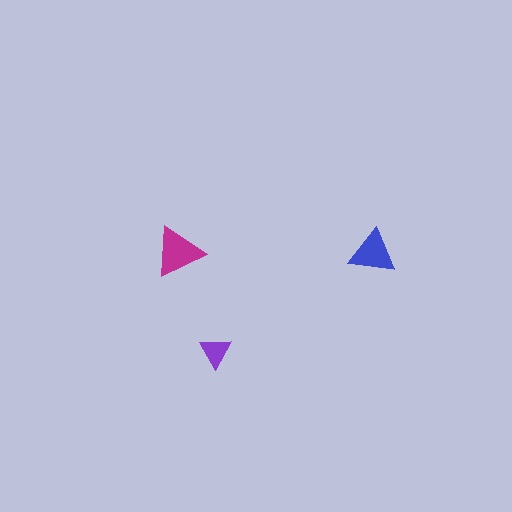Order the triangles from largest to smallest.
the magenta one, the blue one, the purple one.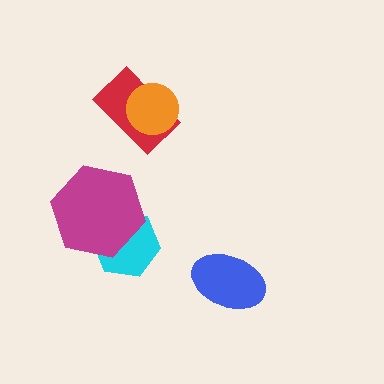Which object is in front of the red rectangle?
The orange circle is in front of the red rectangle.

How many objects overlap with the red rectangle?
1 object overlaps with the red rectangle.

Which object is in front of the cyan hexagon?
The magenta hexagon is in front of the cyan hexagon.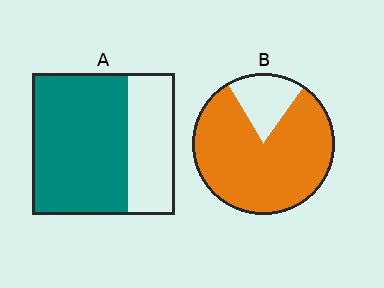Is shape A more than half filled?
Yes.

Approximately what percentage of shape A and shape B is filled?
A is approximately 65% and B is approximately 80%.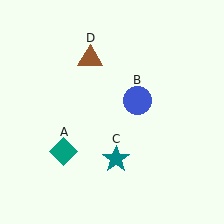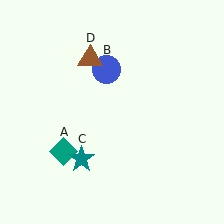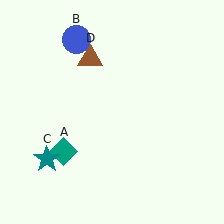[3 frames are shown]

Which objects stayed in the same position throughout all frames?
Teal diamond (object A) and brown triangle (object D) remained stationary.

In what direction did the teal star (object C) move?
The teal star (object C) moved left.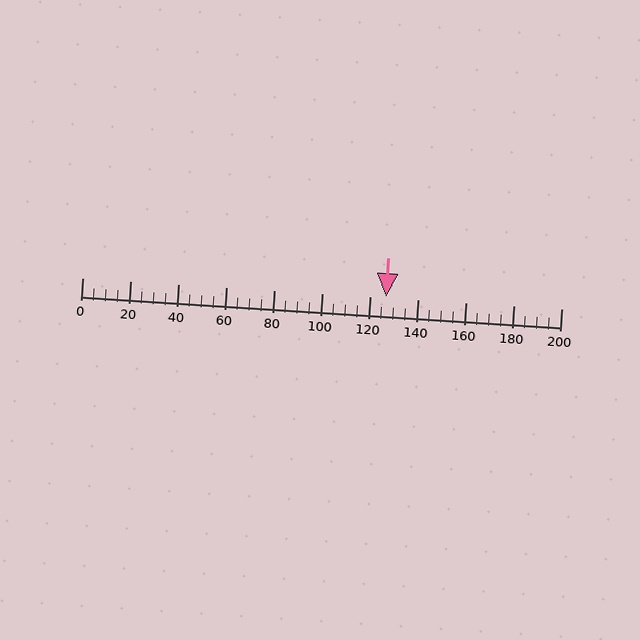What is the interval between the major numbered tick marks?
The major tick marks are spaced 20 units apart.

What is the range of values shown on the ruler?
The ruler shows values from 0 to 200.